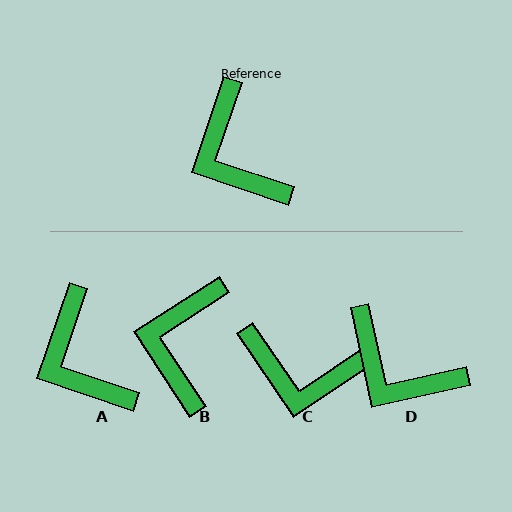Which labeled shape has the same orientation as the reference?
A.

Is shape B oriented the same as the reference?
No, it is off by about 38 degrees.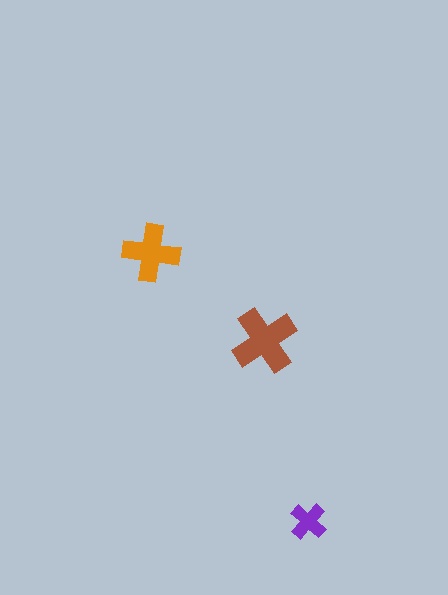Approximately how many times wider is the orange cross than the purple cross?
About 1.5 times wider.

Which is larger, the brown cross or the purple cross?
The brown one.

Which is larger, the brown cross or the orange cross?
The brown one.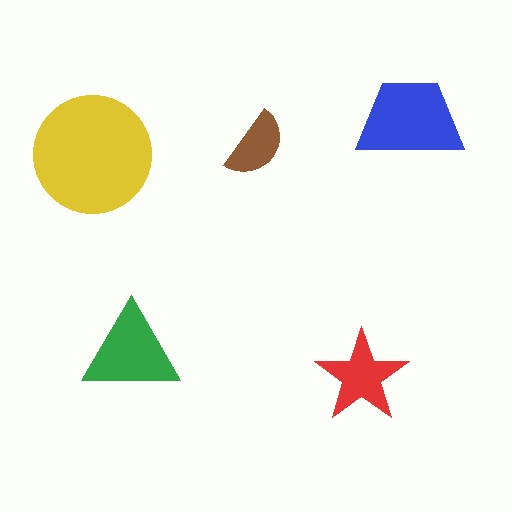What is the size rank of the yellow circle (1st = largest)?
1st.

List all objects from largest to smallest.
The yellow circle, the blue trapezoid, the green triangle, the red star, the brown semicircle.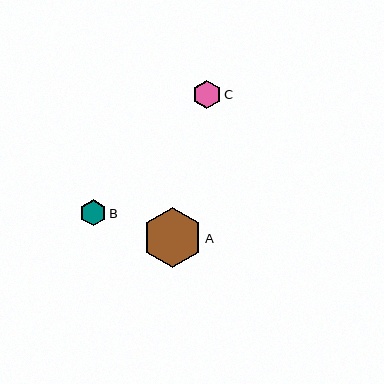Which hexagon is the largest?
Hexagon A is the largest with a size of approximately 60 pixels.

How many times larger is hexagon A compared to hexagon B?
Hexagon A is approximately 2.3 times the size of hexagon B.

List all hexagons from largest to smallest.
From largest to smallest: A, C, B.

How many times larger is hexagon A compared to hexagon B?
Hexagon A is approximately 2.3 times the size of hexagon B.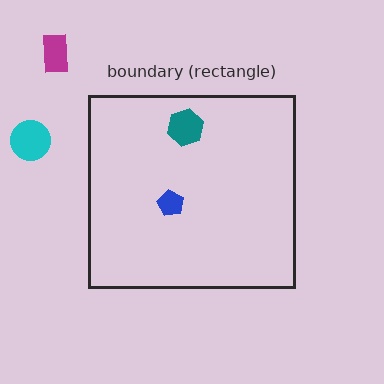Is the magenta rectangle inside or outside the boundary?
Outside.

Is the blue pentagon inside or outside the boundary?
Inside.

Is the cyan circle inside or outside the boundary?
Outside.